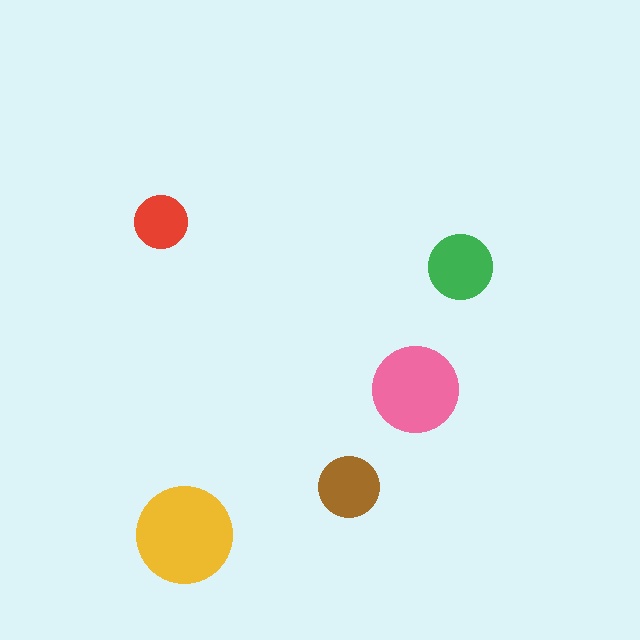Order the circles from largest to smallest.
the yellow one, the pink one, the green one, the brown one, the red one.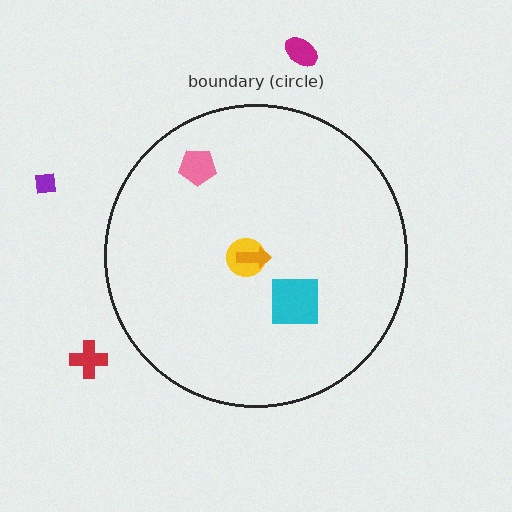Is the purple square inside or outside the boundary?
Outside.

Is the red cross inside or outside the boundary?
Outside.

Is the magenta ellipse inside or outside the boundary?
Outside.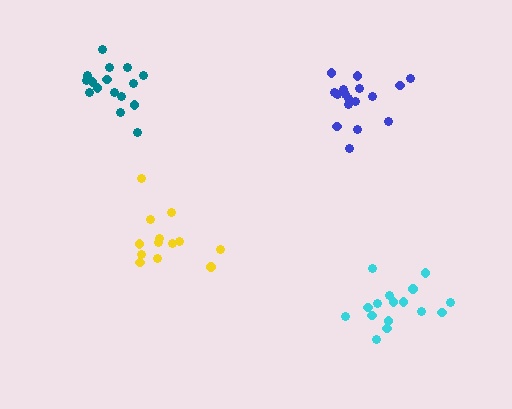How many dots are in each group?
Group 1: 16 dots, Group 2: 13 dots, Group 3: 16 dots, Group 4: 17 dots (62 total).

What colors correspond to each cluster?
The clusters are colored: cyan, yellow, teal, blue.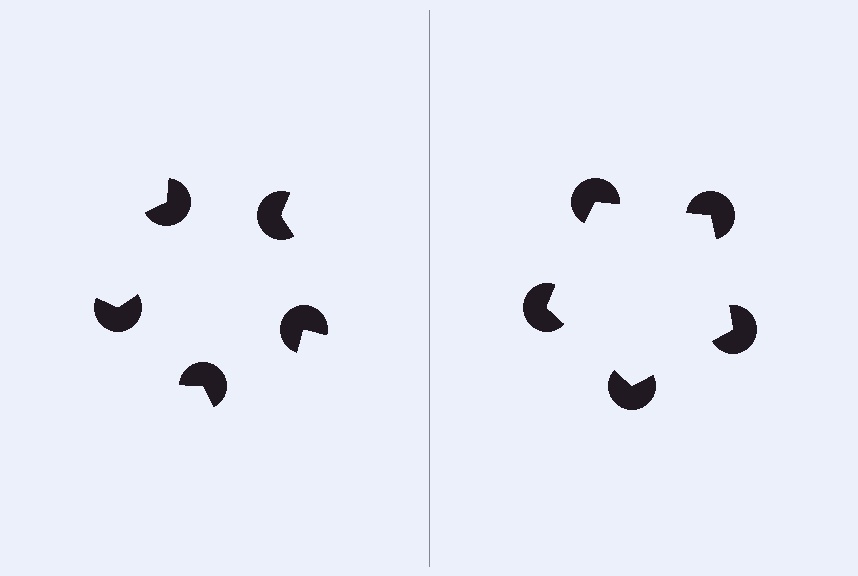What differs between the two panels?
The pac-man discs are positioned identically on both sides; only the wedge orientations differ. On the right they align to a pentagon; on the left they are misaligned.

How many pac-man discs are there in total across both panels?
10 — 5 on each side.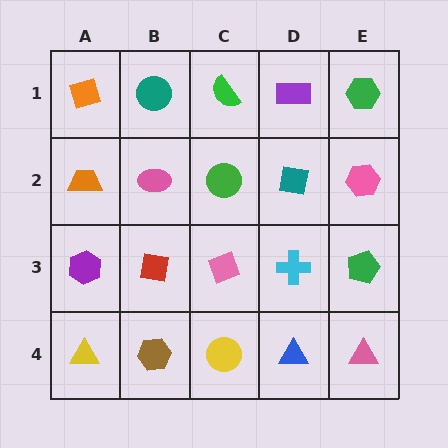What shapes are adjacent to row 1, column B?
A pink ellipse (row 2, column B), an orange diamond (row 1, column A), a green semicircle (row 1, column C).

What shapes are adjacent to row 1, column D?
A teal square (row 2, column D), a green semicircle (row 1, column C), a green hexagon (row 1, column E).